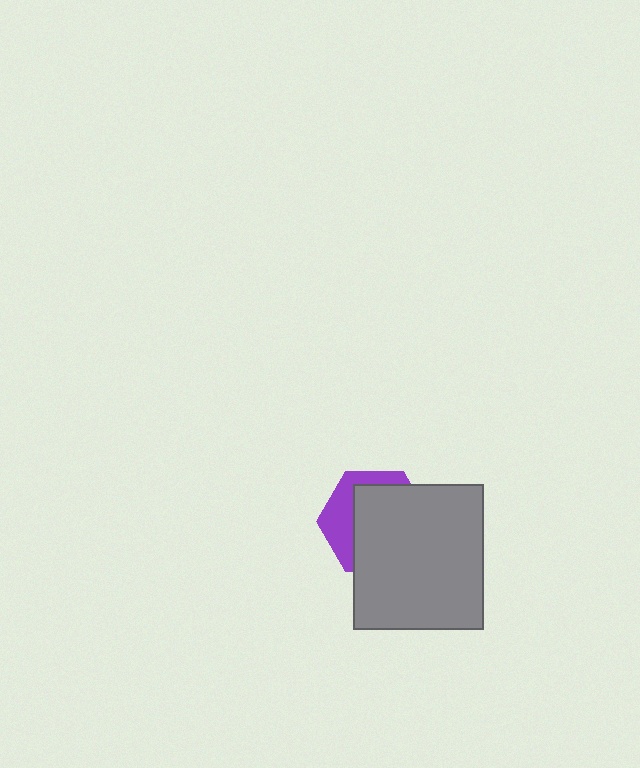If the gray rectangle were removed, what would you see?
You would see the complete purple hexagon.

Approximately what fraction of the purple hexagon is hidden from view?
Roughly 67% of the purple hexagon is hidden behind the gray rectangle.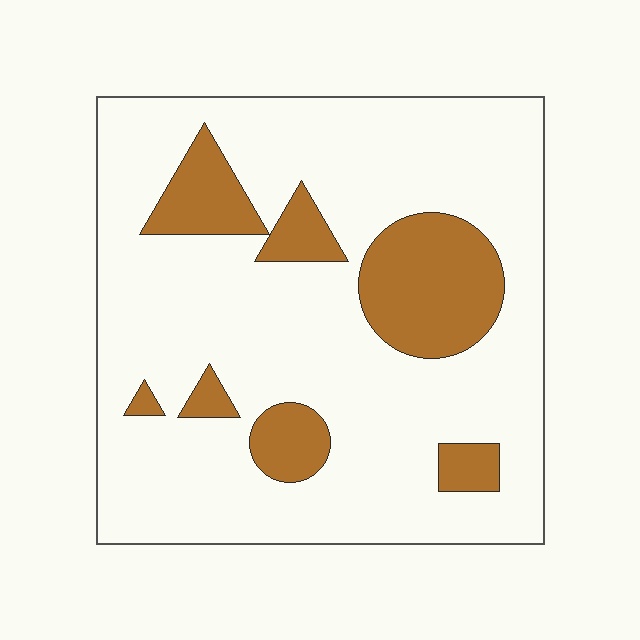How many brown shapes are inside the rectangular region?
7.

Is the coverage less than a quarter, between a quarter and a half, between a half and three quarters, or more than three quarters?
Less than a quarter.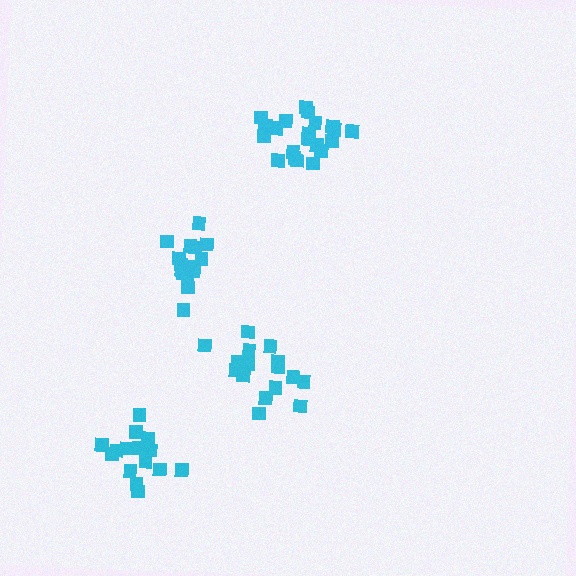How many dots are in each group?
Group 1: 21 dots, Group 2: 15 dots, Group 3: 16 dots, Group 4: 16 dots (68 total).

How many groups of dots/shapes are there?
There are 4 groups.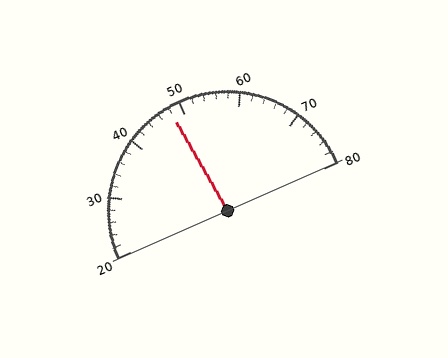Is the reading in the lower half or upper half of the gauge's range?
The reading is in the lower half of the range (20 to 80).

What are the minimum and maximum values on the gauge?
The gauge ranges from 20 to 80.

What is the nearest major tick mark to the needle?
The nearest major tick mark is 50.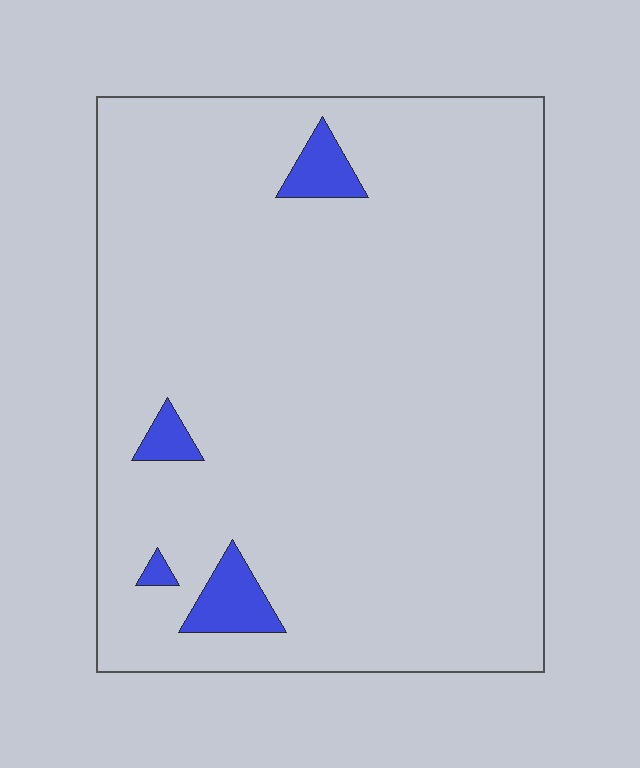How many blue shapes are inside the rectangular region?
4.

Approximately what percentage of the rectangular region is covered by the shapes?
Approximately 5%.